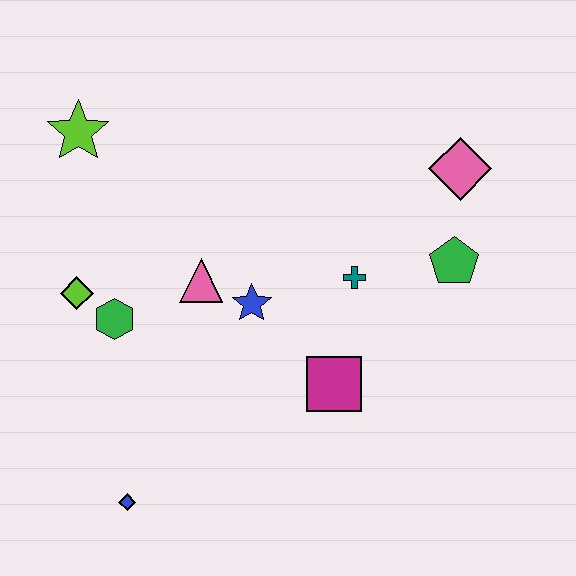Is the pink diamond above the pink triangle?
Yes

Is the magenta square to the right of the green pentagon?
No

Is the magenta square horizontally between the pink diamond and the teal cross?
No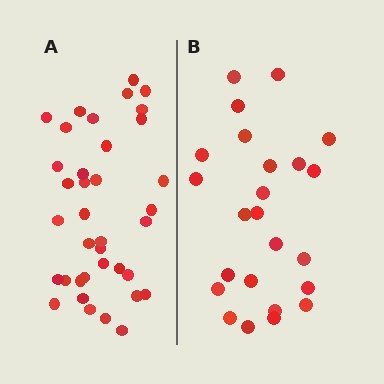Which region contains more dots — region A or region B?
Region A (the left region) has more dots.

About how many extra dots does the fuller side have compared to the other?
Region A has approximately 15 more dots than region B.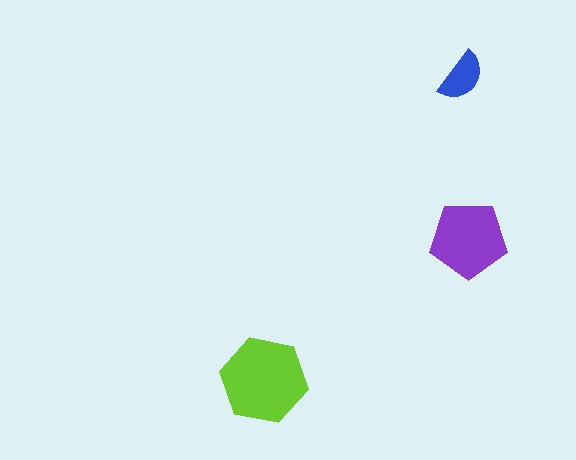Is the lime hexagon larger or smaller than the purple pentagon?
Larger.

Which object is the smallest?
The blue semicircle.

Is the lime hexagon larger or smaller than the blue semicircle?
Larger.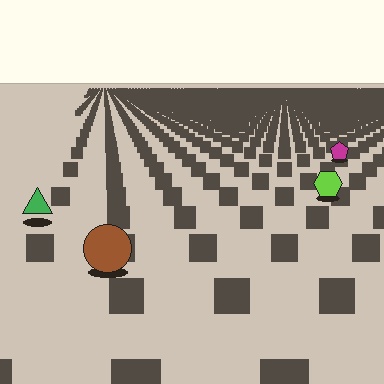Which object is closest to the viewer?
The brown circle is closest. The texture marks near it are larger and more spread out.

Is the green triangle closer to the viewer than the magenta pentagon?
Yes. The green triangle is closer — you can tell from the texture gradient: the ground texture is coarser near it.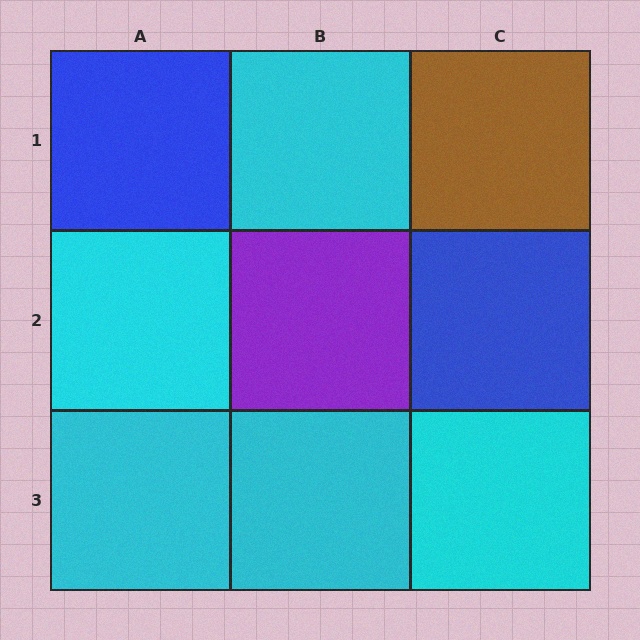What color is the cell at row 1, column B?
Cyan.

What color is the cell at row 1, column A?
Blue.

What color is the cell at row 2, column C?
Blue.